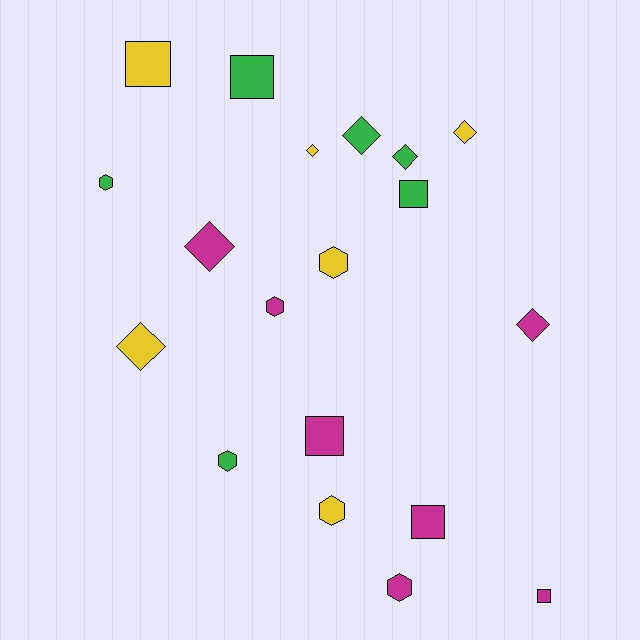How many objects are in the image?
There are 19 objects.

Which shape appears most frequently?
Diamond, with 7 objects.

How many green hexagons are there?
There are 2 green hexagons.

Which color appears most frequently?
Magenta, with 7 objects.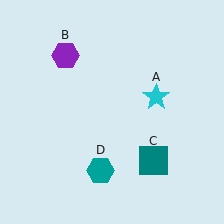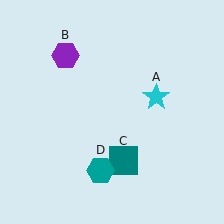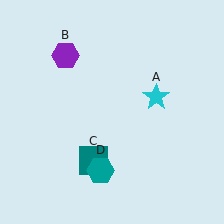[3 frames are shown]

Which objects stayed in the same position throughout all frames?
Cyan star (object A) and purple hexagon (object B) and teal hexagon (object D) remained stationary.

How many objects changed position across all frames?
1 object changed position: teal square (object C).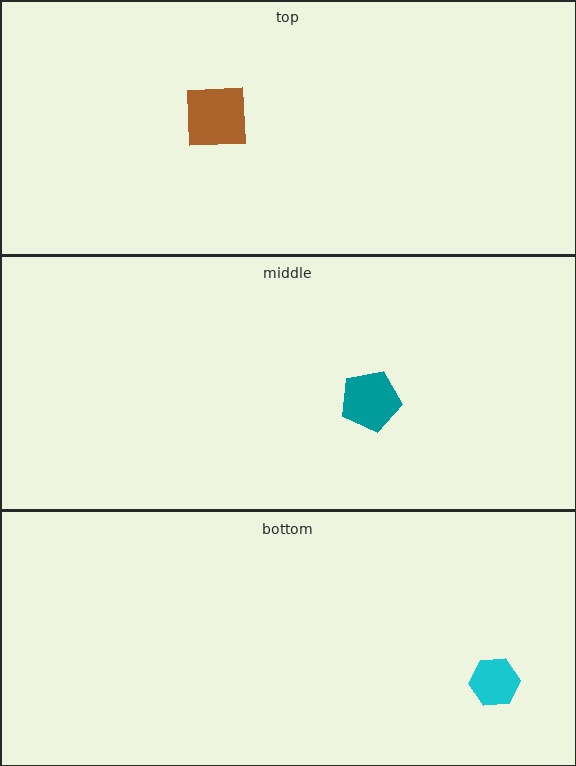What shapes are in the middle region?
The teal pentagon.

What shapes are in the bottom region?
The cyan hexagon.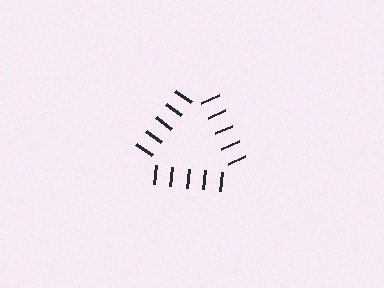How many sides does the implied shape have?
3 sides — the line-ends trace a triangle.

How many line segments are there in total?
15 — 5 along each of the 3 edges.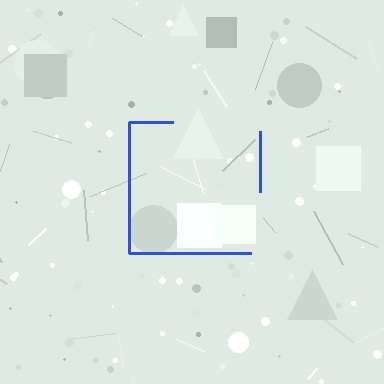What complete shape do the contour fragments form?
The contour fragments form a square.